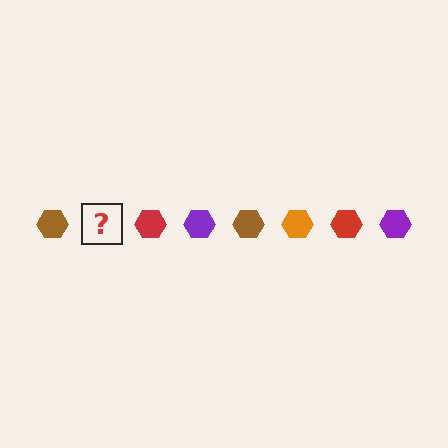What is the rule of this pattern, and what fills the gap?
The rule is that the pattern cycles through brown, orange, red, purple hexagons. The gap should be filled with an orange hexagon.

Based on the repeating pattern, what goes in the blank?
The blank should be an orange hexagon.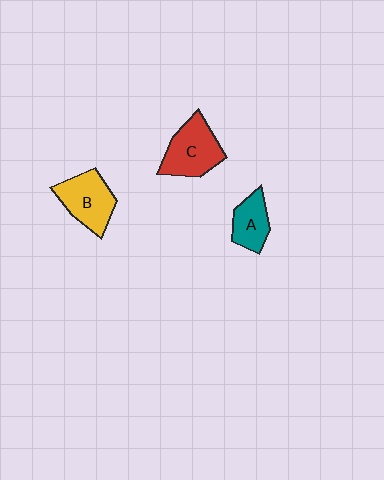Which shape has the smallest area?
Shape A (teal).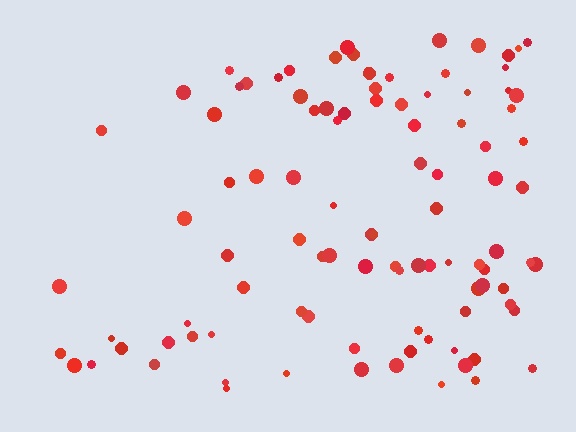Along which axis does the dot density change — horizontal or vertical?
Horizontal.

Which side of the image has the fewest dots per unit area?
The left.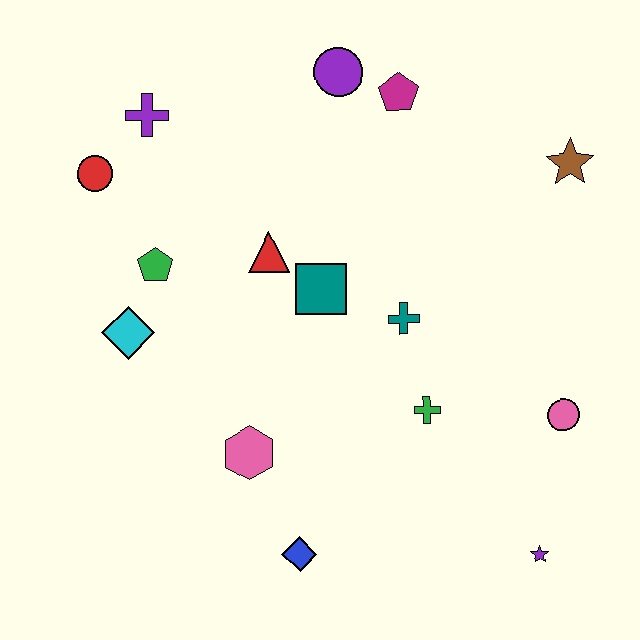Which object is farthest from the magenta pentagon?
The purple star is farthest from the magenta pentagon.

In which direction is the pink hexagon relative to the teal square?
The pink hexagon is below the teal square.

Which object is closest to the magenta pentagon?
The purple circle is closest to the magenta pentagon.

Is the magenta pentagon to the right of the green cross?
No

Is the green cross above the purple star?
Yes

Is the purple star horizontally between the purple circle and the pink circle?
Yes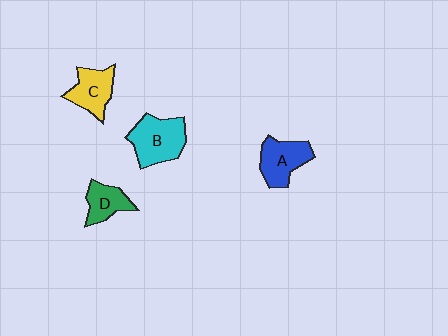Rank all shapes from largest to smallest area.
From largest to smallest: B (cyan), A (blue), C (yellow), D (green).